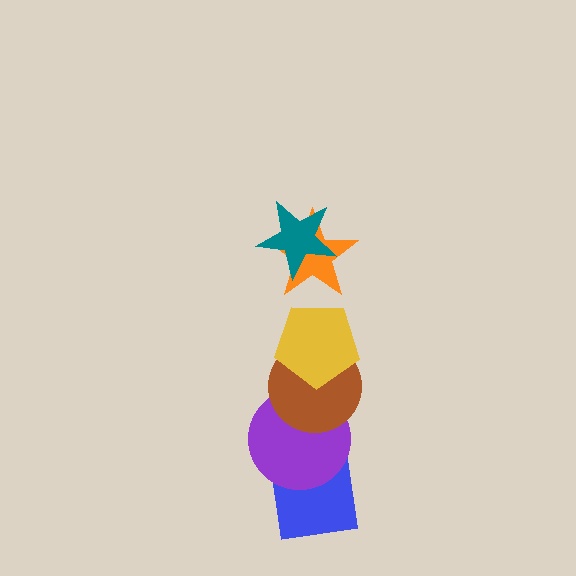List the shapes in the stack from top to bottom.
From top to bottom: the teal star, the orange star, the yellow pentagon, the brown circle, the purple circle, the blue square.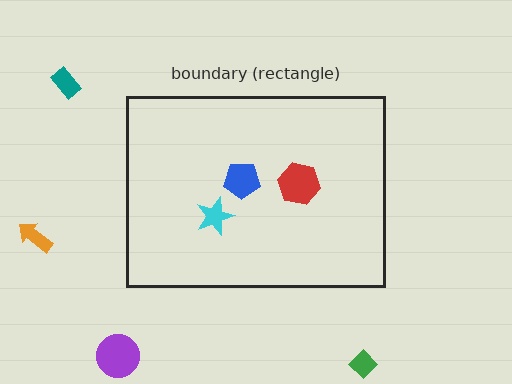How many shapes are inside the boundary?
3 inside, 4 outside.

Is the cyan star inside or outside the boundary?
Inside.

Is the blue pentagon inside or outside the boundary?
Inside.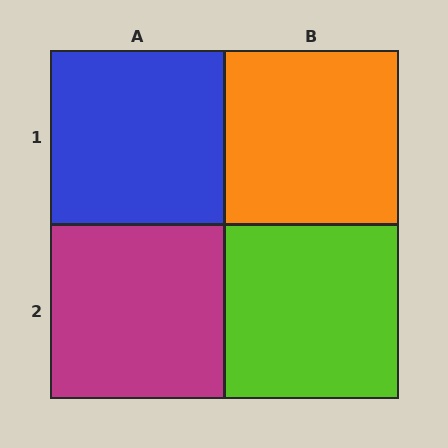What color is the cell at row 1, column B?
Orange.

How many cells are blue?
1 cell is blue.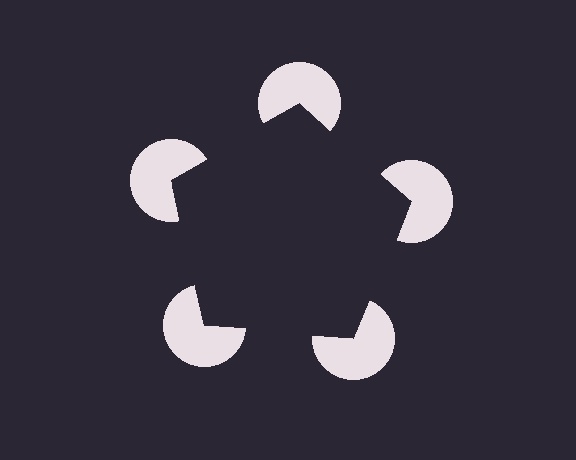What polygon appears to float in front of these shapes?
An illusory pentagon — its edges are inferred from the aligned wedge cuts in the pac-man discs, not physically drawn.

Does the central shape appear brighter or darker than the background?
It typically appears slightly darker than the background, even though no actual brightness change is drawn.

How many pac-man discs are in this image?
There are 5 — one at each vertex of the illusory pentagon.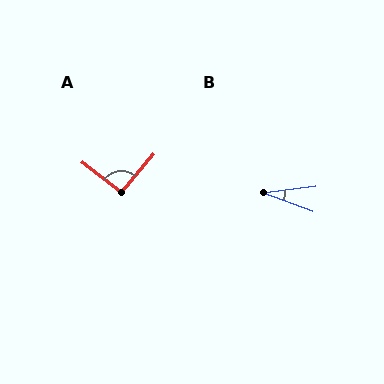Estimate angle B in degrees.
Approximately 28 degrees.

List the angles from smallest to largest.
B (28°), A (92°).